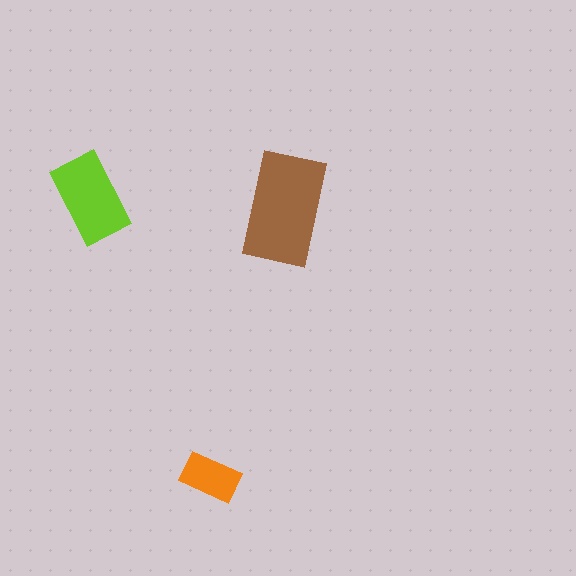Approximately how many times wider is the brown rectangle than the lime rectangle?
About 1.5 times wider.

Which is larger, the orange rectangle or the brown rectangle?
The brown one.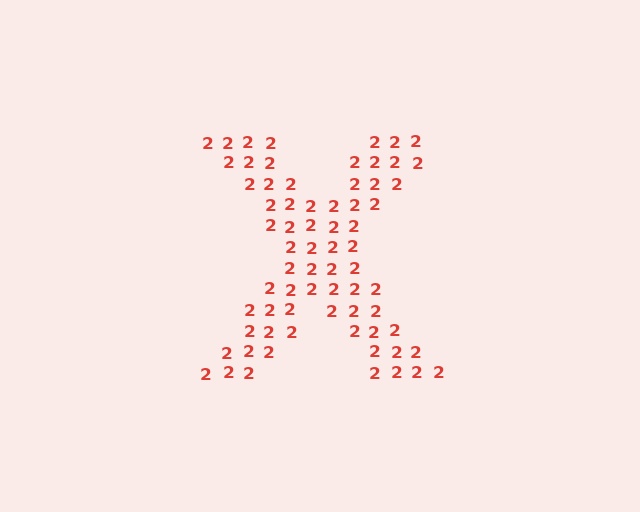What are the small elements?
The small elements are digit 2's.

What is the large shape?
The large shape is the letter X.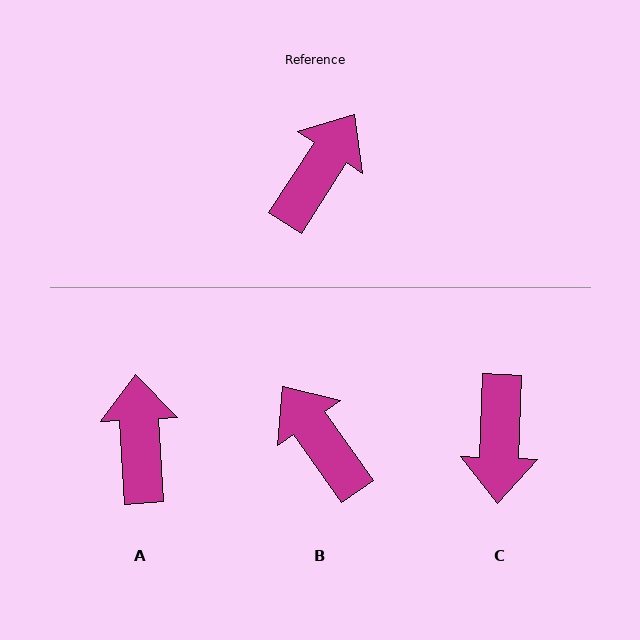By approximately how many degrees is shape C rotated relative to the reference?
Approximately 149 degrees clockwise.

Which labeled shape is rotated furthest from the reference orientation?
C, about 149 degrees away.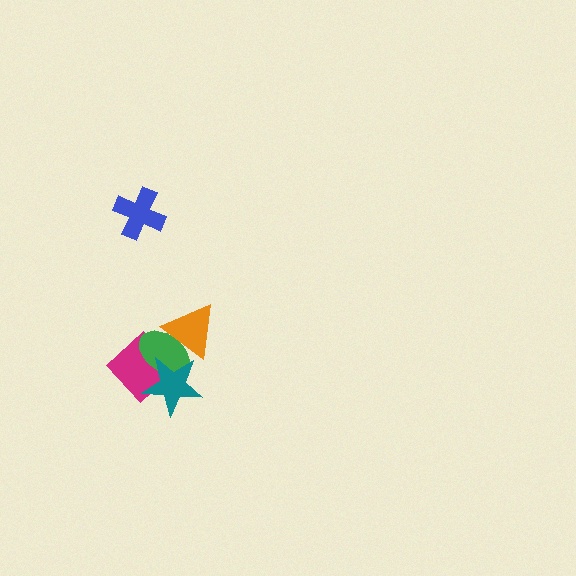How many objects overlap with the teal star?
2 objects overlap with the teal star.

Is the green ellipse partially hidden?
Yes, it is partially covered by another shape.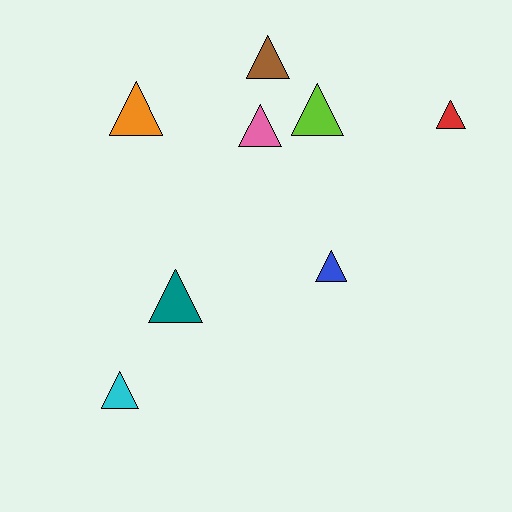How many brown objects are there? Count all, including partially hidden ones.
There is 1 brown object.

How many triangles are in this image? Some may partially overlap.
There are 8 triangles.